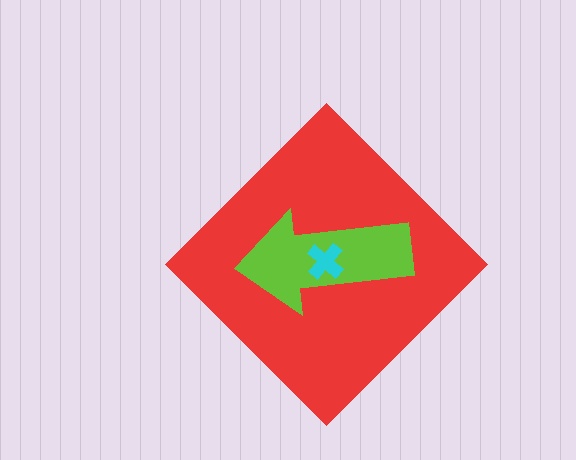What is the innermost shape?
The cyan cross.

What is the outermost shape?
The red diamond.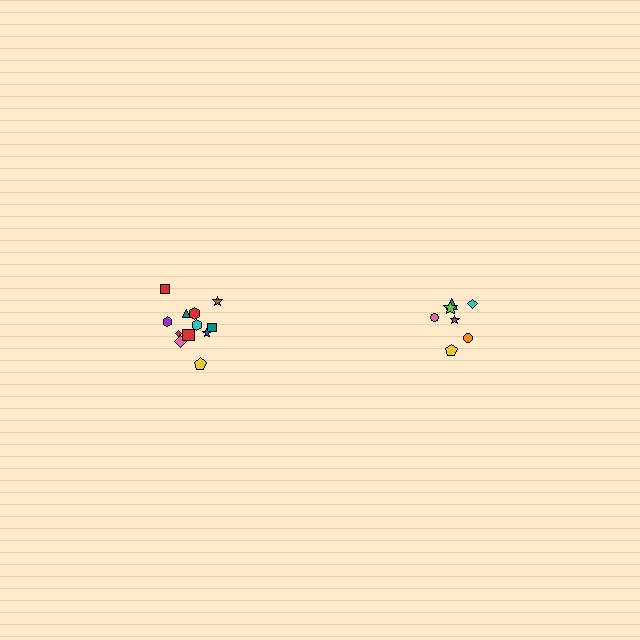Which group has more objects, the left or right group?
The left group.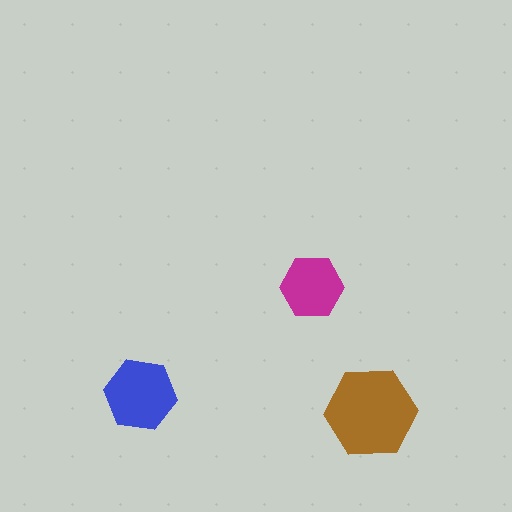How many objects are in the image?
There are 3 objects in the image.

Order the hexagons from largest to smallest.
the brown one, the blue one, the magenta one.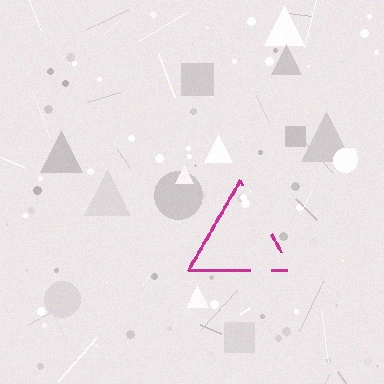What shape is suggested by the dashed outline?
The dashed outline suggests a triangle.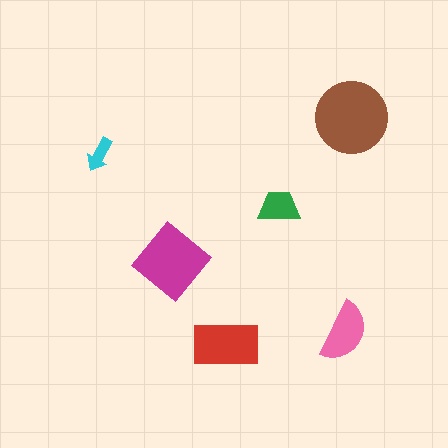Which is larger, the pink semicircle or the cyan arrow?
The pink semicircle.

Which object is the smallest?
The cyan arrow.